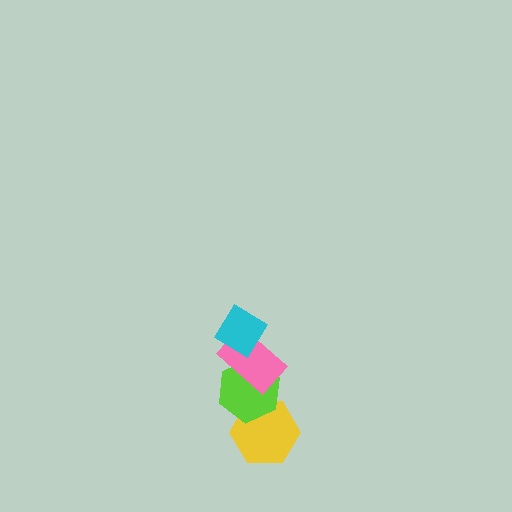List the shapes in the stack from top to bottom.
From top to bottom: the cyan diamond, the pink rectangle, the lime hexagon, the yellow hexagon.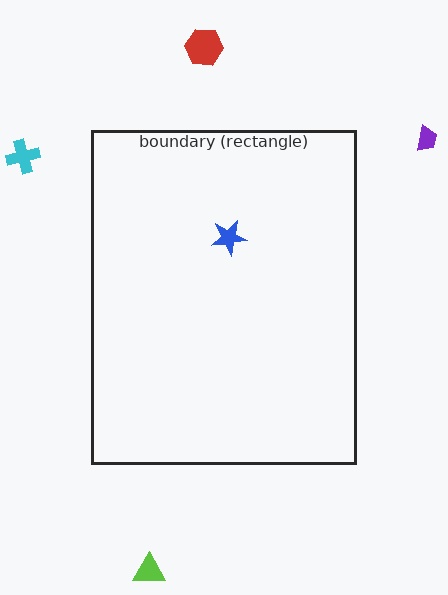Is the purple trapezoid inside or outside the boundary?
Outside.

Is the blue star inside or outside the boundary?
Inside.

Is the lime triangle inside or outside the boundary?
Outside.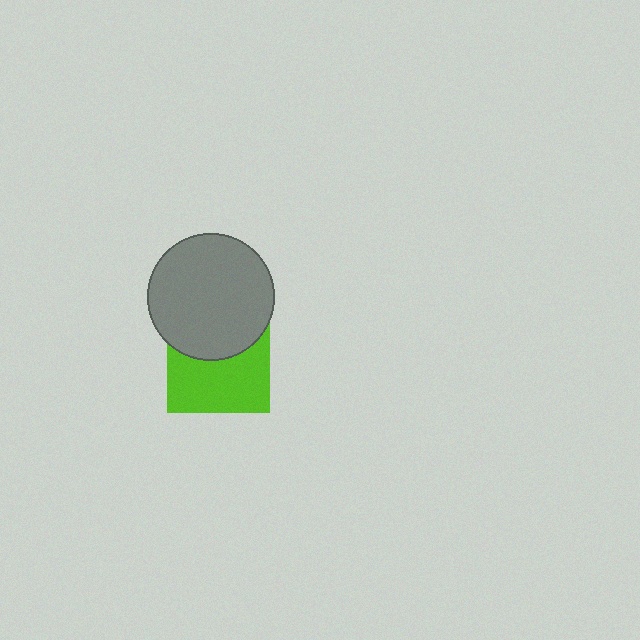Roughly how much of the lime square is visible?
About half of it is visible (roughly 59%).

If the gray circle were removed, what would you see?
You would see the complete lime square.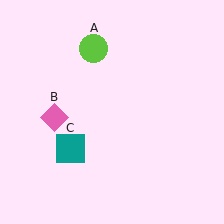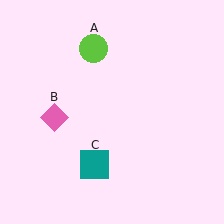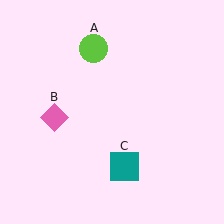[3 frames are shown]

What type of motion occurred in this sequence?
The teal square (object C) rotated counterclockwise around the center of the scene.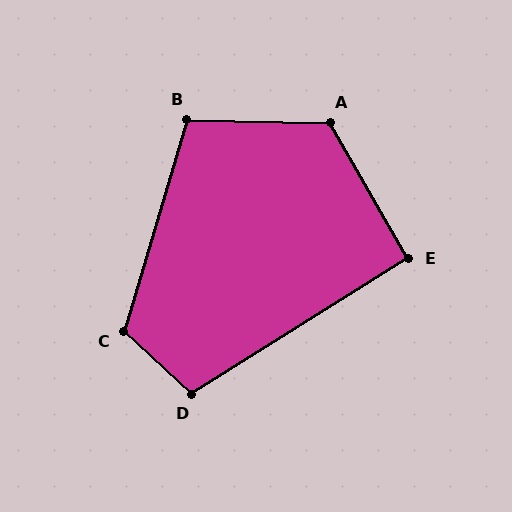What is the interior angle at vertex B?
Approximately 106 degrees (obtuse).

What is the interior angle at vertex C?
Approximately 116 degrees (obtuse).